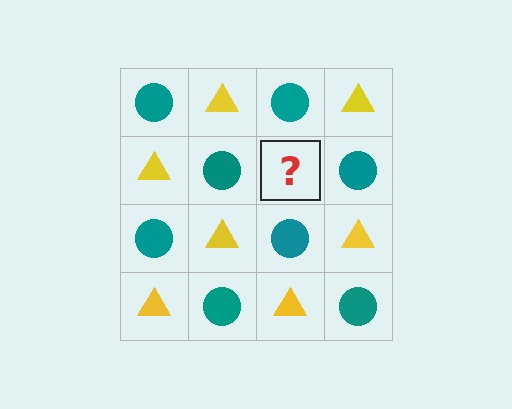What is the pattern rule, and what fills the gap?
The rule is that it alternates teal circle and yellow triangle in a checkerboard pattern. The gap should be filled with a yellow triangle.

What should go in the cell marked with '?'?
The missing cell should contain a yellow triangle.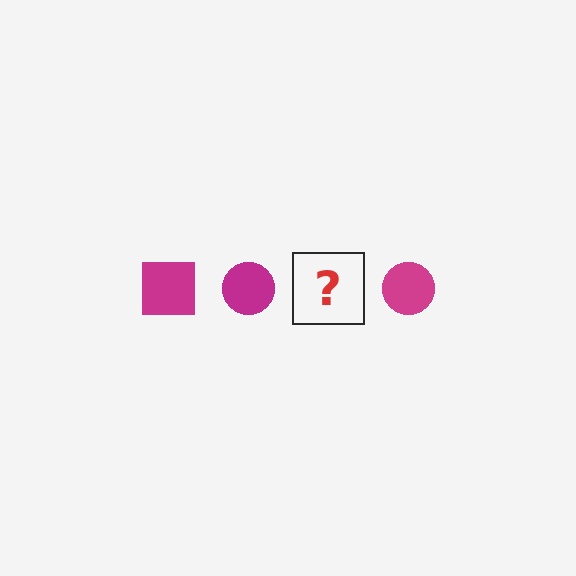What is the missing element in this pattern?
The missing element is a magenta square.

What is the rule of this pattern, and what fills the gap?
The rule is that the pattern cycles through square, circle shapes in magenta. The gap should be filled with a magenta square.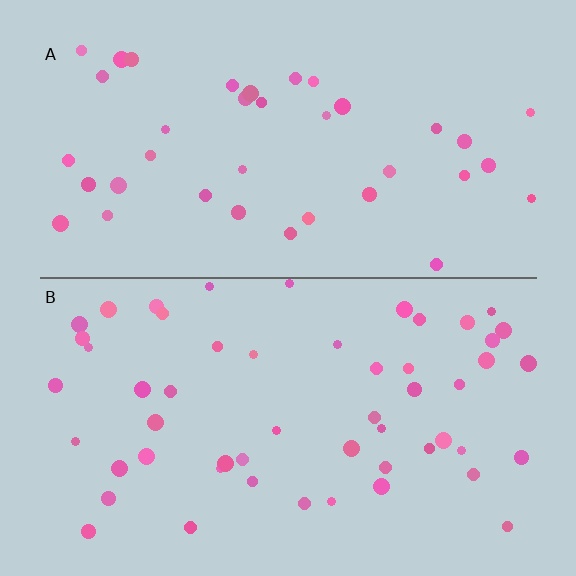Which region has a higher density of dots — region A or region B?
B (the bottom).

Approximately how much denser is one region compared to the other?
Approximately 1.4× — region B over region A.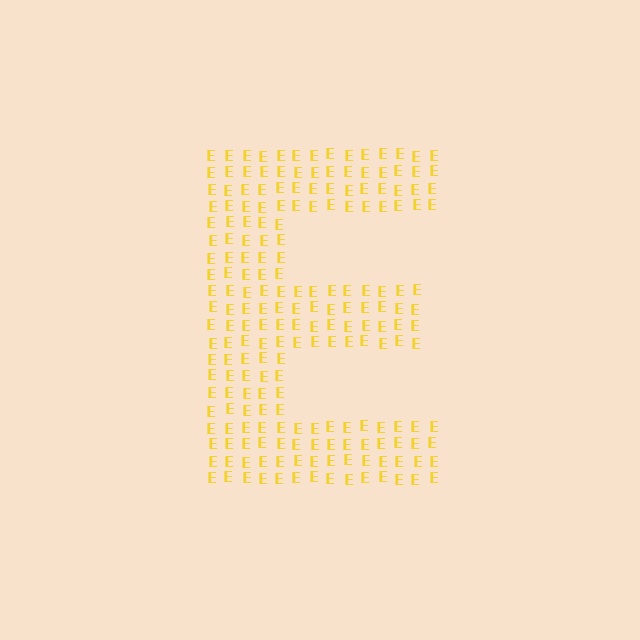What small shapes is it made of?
It is made of small letter E's.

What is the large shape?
The large shape is the letter E.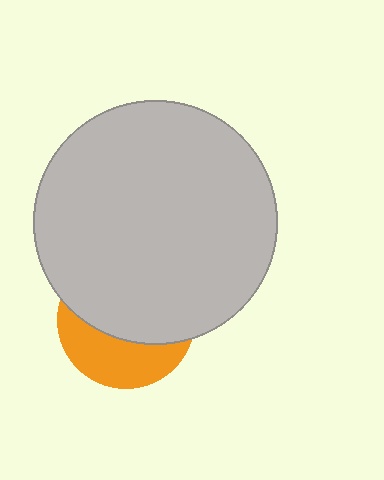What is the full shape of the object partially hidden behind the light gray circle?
The partially hidden object is an orange circle.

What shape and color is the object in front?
The object in front is a light gray circle.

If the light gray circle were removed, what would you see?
You would see the complete orange circle.